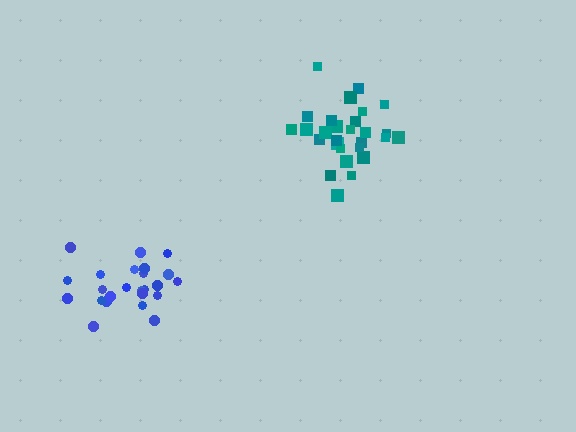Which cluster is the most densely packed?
Teal.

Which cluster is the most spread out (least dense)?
Blue.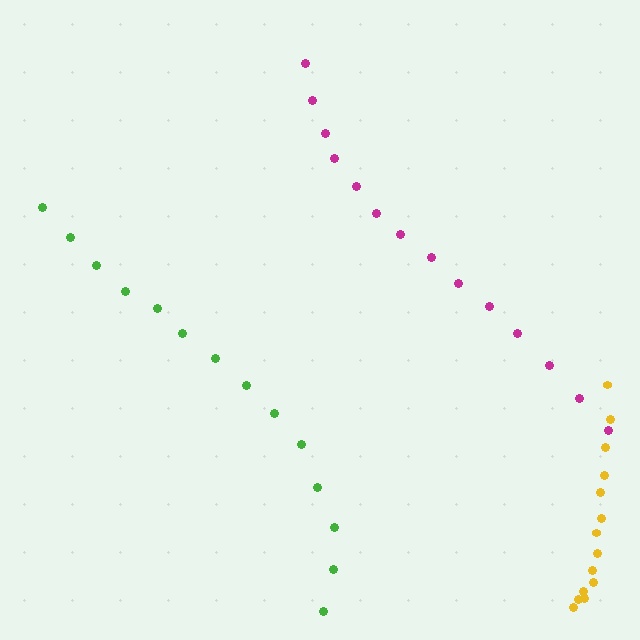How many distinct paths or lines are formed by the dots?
There are 3 distinct paths.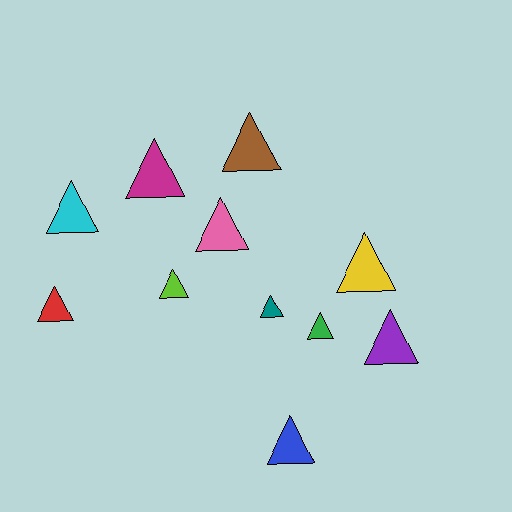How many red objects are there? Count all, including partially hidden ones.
There is 1 red object.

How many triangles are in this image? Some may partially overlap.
There are 11 triangles.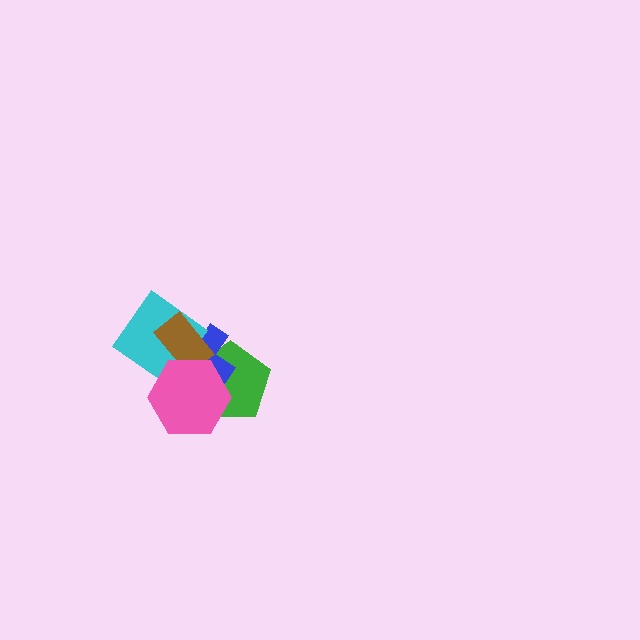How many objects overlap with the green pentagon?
3 objects overlap with the green pentagon.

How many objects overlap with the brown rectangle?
4 objects overlap with the brown rectangle.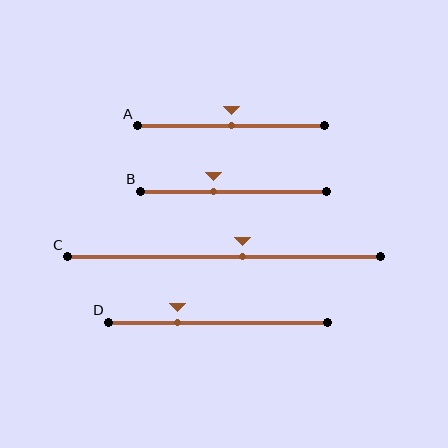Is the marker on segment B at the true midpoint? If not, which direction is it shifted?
No, the marker on segment B is shifted to the left by about 11% of the segment length.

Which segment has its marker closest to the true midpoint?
Segment A has its marker closest to the true midpoint.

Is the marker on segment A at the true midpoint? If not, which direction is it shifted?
Yes, the marker on segment A is at the true midpoint.